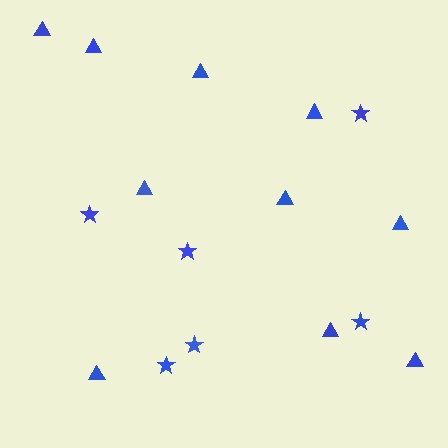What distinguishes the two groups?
There are 2 groups: one group of stars (6) and one group of triangles (10).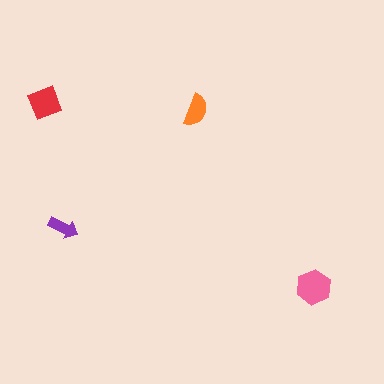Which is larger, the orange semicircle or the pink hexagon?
The pink hexagon.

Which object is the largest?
The pink hexagon.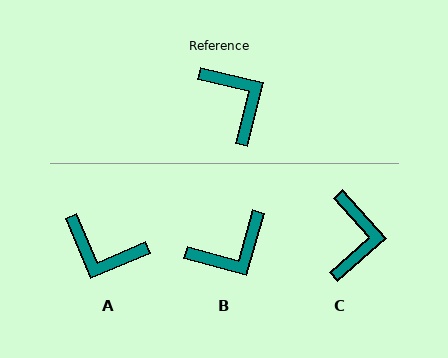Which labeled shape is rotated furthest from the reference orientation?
A, about 143 degrees away.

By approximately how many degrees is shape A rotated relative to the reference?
Approximately 143 degrees clockwise.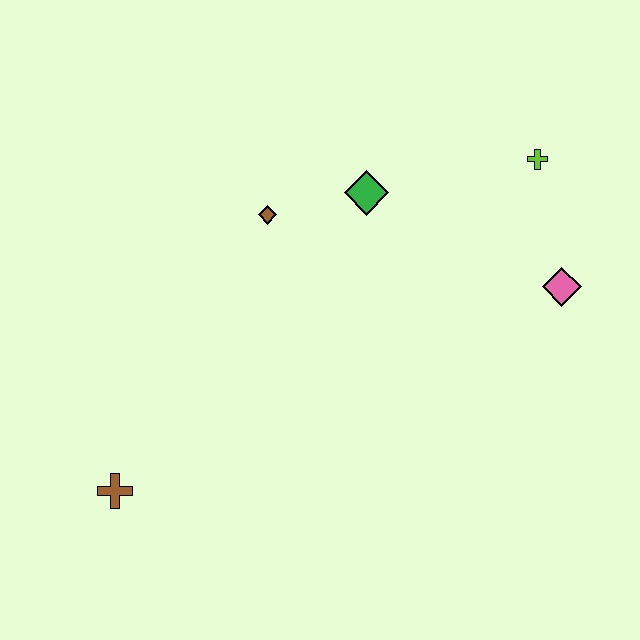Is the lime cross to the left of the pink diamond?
Yes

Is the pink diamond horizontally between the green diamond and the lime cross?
No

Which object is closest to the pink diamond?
The lime cross is closest to the pink diamond.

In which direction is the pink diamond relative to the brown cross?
The pink diamond is to the right of the brown cross.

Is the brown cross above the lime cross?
No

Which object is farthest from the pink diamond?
The brown cross is farthest from the pink diamond.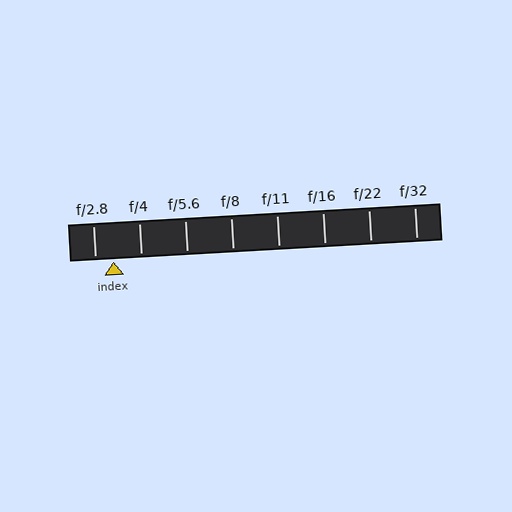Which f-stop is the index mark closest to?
The index mark is closest to f/2.8.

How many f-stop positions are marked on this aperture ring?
There are 8 f-stop positions marked.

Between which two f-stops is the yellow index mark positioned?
The index mark is between f/2.8 and f/4.